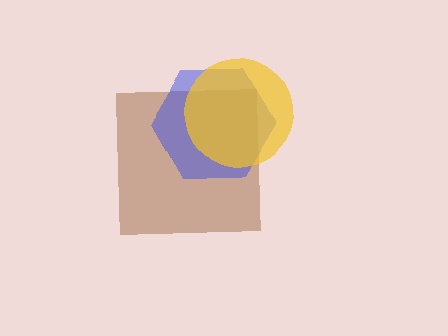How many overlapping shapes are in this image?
There are 3 overlapping shapes in the image.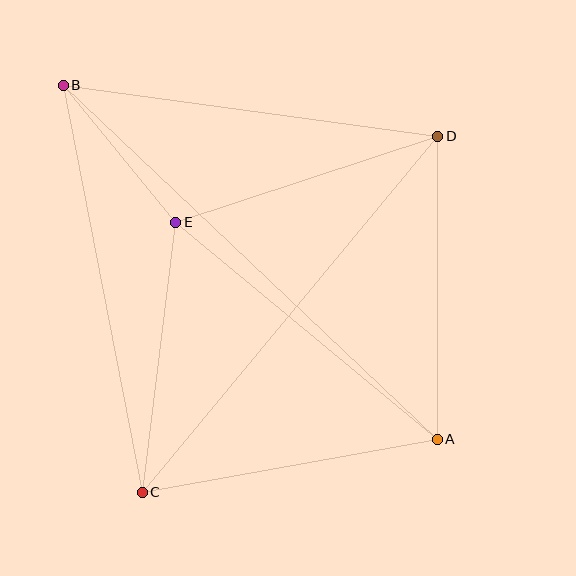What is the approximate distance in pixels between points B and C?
The distance between B and C is approximately 415 pixels.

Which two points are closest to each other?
Points B and E are closest to each other.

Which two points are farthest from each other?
Points A and B are farthest from each other.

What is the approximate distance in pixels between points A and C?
The distance between A and C is approximately 300 pixels.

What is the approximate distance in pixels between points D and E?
The distance between D and E is approximately 276 pixels.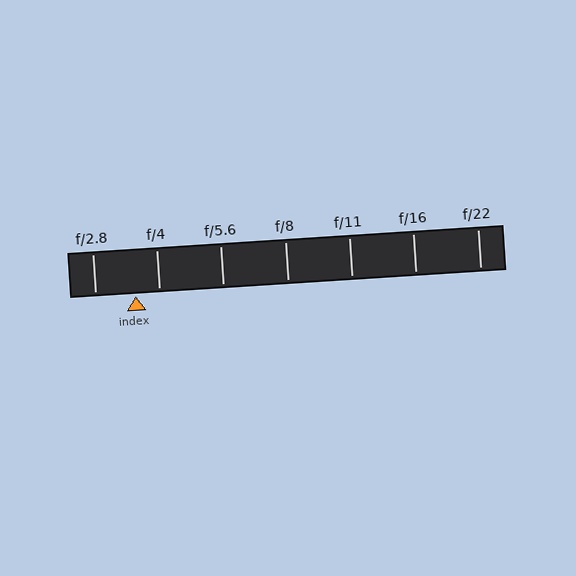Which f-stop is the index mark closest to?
The index mark is closest to f/4.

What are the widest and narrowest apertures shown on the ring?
The widest aperture shown is f/2.8 and the narrowest is f/22.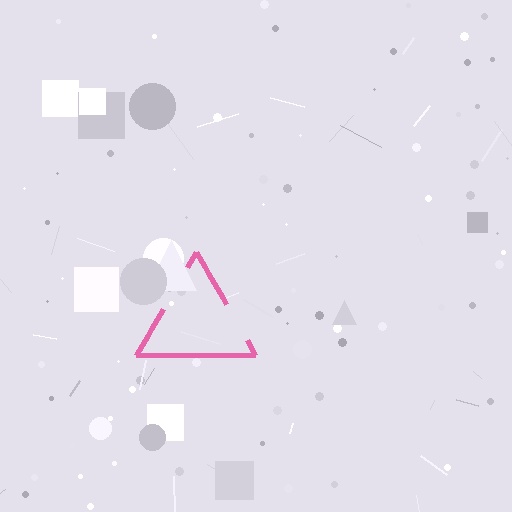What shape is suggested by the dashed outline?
The dashed outline suggests a triangle.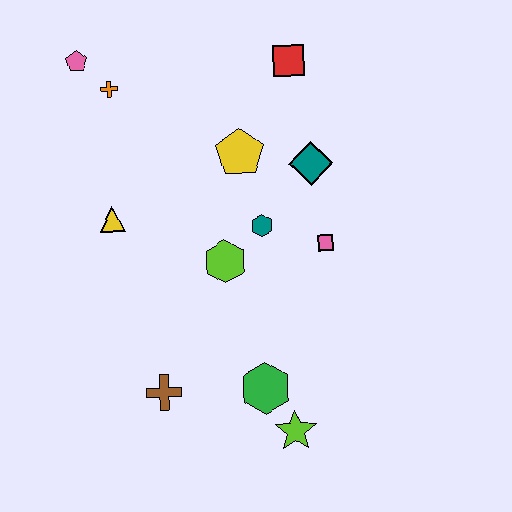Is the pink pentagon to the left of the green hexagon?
Yes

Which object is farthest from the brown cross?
The red square is farthest from the brown cross.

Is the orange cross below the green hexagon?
No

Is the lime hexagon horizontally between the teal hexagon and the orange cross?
Yes